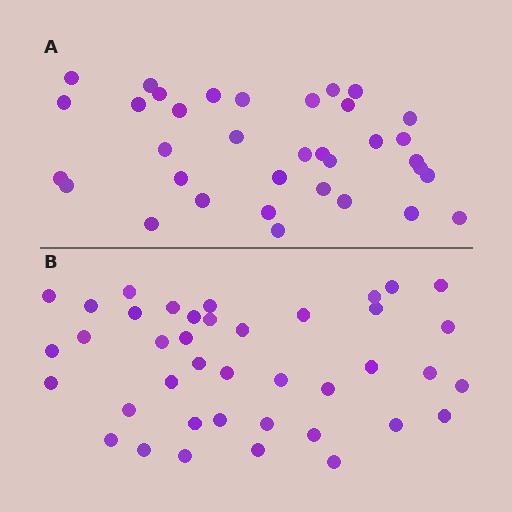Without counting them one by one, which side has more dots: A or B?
Region B (the bottom region) has more dots.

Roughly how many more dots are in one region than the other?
Region B has about 5 more dots than region A.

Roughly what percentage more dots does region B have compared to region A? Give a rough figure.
About 15% more.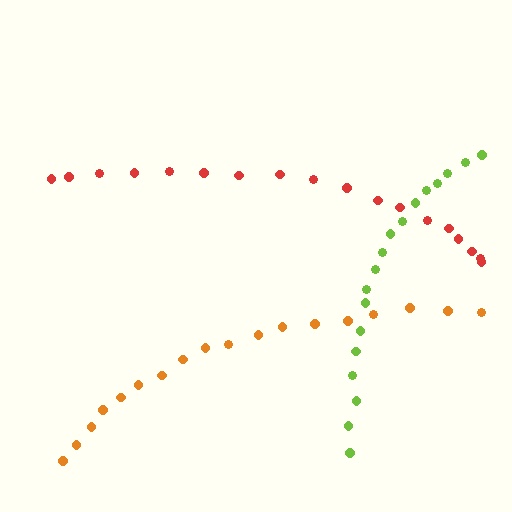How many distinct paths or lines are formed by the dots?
There are 3 distinct paths.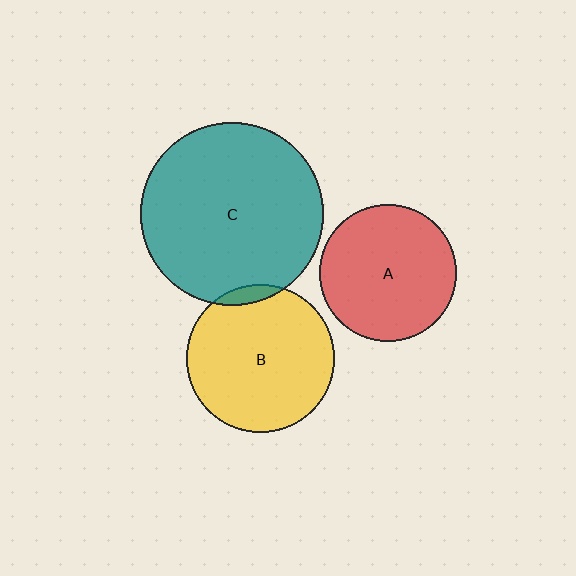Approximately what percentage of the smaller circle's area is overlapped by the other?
Approximately 5%.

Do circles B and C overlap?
Yes.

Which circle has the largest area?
Circle C (teal).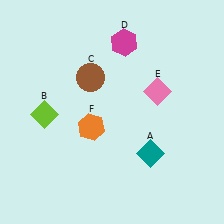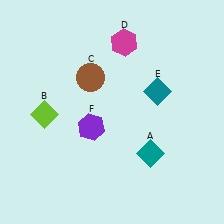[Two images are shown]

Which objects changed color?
E changed from pink to teal. F changed from orange to purple.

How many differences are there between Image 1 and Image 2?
There are 2 differences between the two images.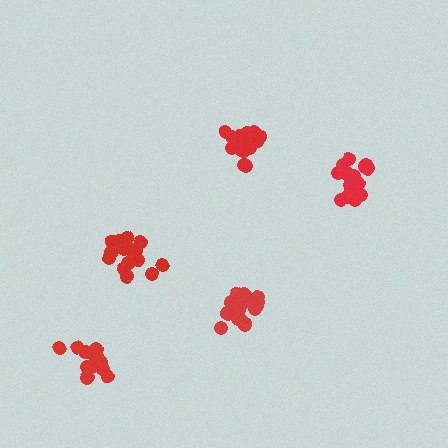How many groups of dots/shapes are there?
There are 5 groups.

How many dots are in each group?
Group 1: 21 dots, Group 2: 18 dots, Group 3: 21 dots, Group 4: 16 dots, Group 5: 16 dots (92 total).